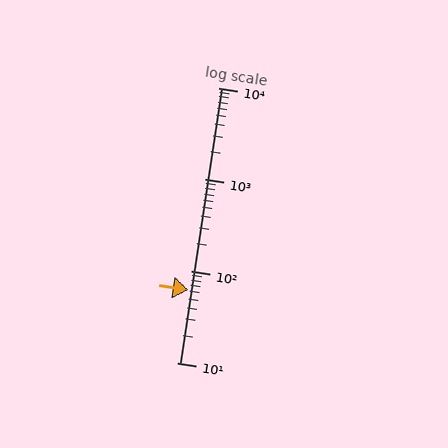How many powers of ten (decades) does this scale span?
The scale spans 3 decades, from 10 to 10000.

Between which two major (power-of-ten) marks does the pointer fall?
The pointer is between 10 and 100.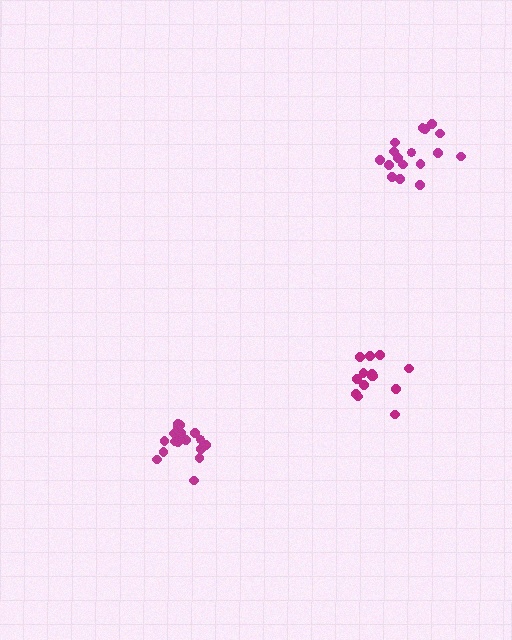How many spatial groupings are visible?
There are 3 spatial groupings.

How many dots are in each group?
Group 1: 14 dots, Group 2: 17 dots, Group 3: 18 dots (49 total).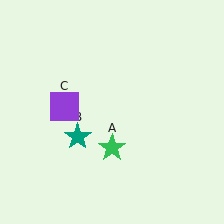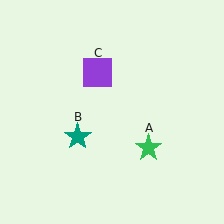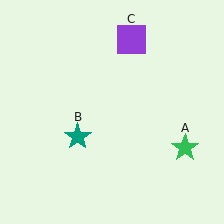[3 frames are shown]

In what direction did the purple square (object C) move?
The purple square (object C) moved up and to the right.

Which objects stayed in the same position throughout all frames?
Teal star (object B) remained stationary.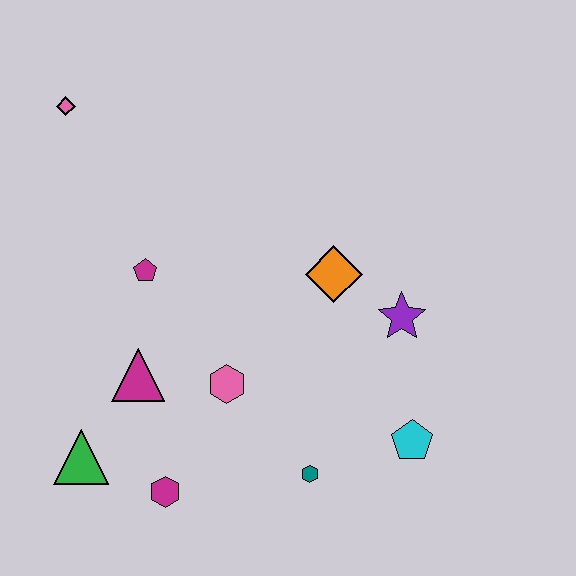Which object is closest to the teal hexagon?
The cyan pentagon is closest to the teal hexagon.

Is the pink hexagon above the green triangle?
Yes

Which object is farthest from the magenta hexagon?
The pink diamond is farthest from the magenta hexagon.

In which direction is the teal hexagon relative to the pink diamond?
The teal hexagon is below the pink diamond.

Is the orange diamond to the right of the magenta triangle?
Yes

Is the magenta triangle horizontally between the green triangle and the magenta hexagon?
Yes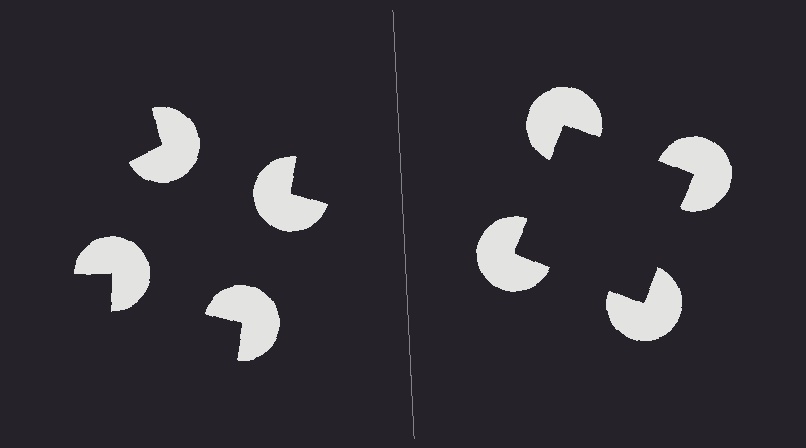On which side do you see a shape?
An illusory square appears on the right side. On the left side the wedge cuts are rotated, so no coherent shape forms.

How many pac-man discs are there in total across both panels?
8 — 4 on each side.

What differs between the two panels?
The pac-man discs are positioned identically on both sides; only the wedge orientations differ. On the right they align to a square; on the left they are misaligned.